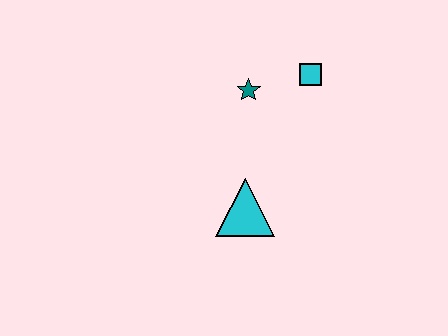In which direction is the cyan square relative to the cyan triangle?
The cyan square is above the cyan triangle.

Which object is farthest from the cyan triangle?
The cyan square is farthest from the cyan triangle.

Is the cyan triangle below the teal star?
Yes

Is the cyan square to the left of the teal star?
No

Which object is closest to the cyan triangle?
The teal star is closest to the cyan triangle.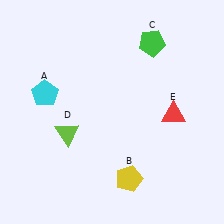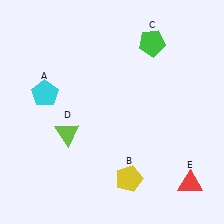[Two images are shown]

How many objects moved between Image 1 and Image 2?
1 object moved between the two images.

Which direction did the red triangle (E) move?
The red triangle (E) moved down.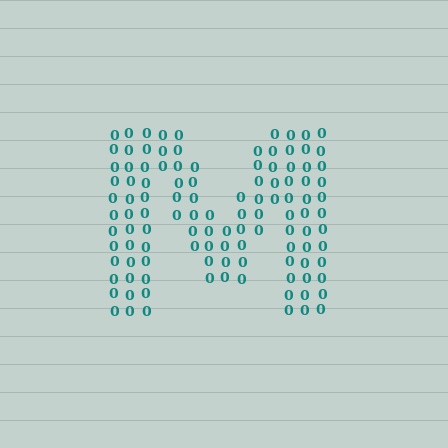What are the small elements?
The small elements are digit 0's.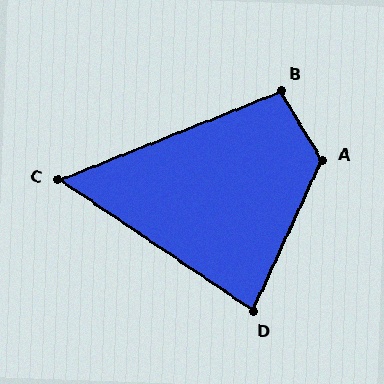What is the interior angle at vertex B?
Approximately 99 degrees (obtuse).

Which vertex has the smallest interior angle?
C, at approximately 56 degrees.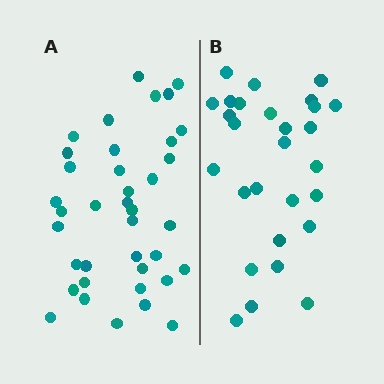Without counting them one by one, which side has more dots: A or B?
Region A (the left region) has more dots.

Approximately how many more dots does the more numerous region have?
Region A has roughly 10 or so more dots than region B.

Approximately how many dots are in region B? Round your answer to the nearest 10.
About 30 dots. (The exact count is 28, which rounds to 30.)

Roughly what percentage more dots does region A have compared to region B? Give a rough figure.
About 35% more.